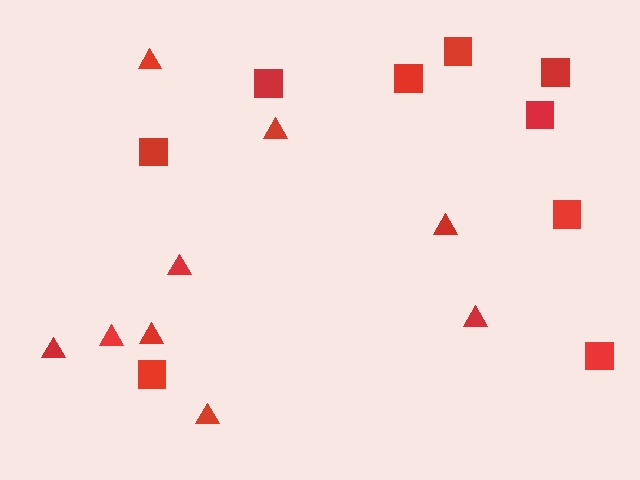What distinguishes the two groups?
There are 2 groups: one group of squares (9) and one group of triangles (9).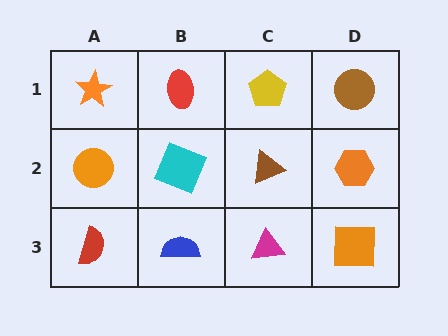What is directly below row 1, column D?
An orange hexagon.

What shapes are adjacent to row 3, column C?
A brown triangle (row 2, column C), a blue semicircle (row 3, column B), an orange square (row 3, column D).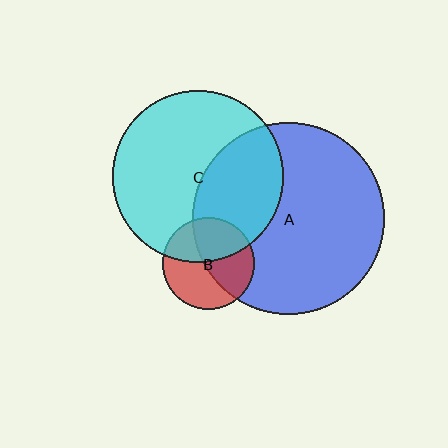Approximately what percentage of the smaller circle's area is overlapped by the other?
Approximately 40%.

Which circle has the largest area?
Circle A (blue).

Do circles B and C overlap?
Yes.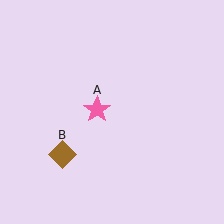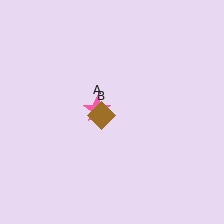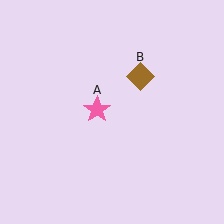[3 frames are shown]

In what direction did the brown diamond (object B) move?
The brown diamond (object B) moved up and to the right.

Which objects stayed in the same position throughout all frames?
Pink star (object A) remained stationary.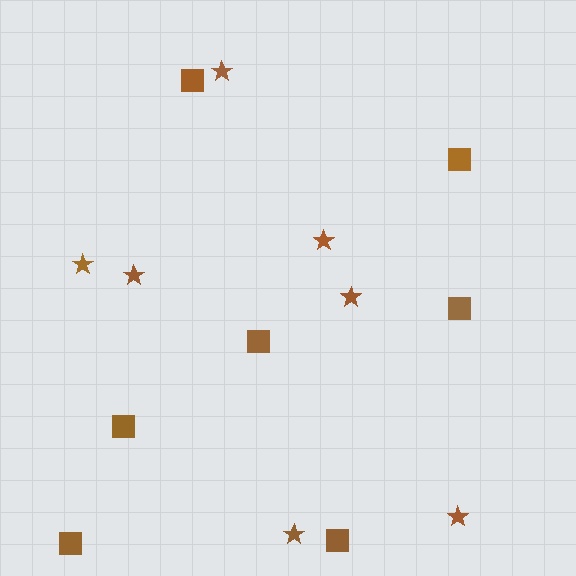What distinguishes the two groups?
There are 2 groups: one group of squares (7) and one group of stars (7).